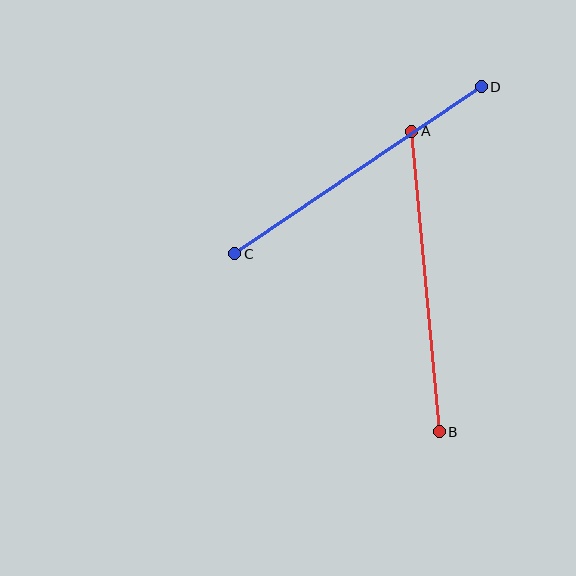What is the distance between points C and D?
The distance is approximately 298 pixels.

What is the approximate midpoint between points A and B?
The midpoint is at approximately (425, 281) pixels.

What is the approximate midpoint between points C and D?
The midpoint is at approximately (358, 170) pixels.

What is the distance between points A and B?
The distance is approximately 302 pixels.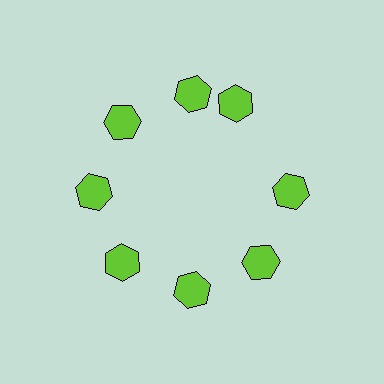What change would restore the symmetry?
The symmetry would be restored by rotating it back into even spacing with its neighbors so that all 8 hexagons sit at equal angles and equal distance from the center.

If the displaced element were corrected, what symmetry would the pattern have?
It would have 8-fold rotational symmetry — the pattern would map onto itself every 45 degrees.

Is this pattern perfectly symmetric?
No. The 8 lime hexagons are arranged in a ring, but one element near the 2 o'clock position is rotated out of alignment along the ring, breaking the 8-fold rotational symmetry.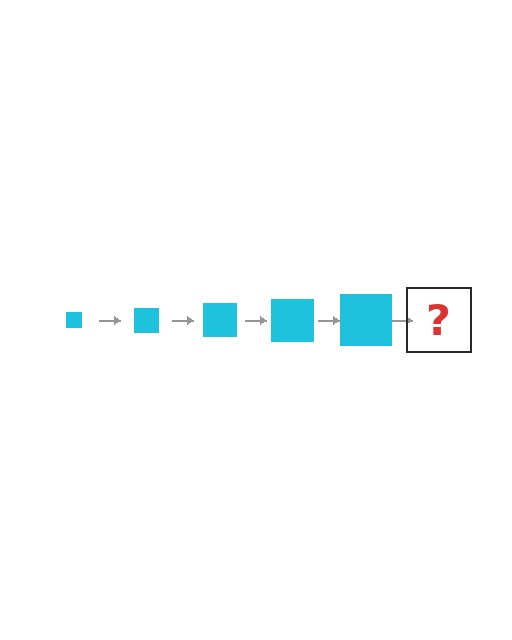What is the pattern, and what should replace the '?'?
The pattern is that the square gets progressively larger each step. The '?' should be a cyan square, larger than the previous one.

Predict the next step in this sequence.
The next step is a cyan square, larger than the previous one.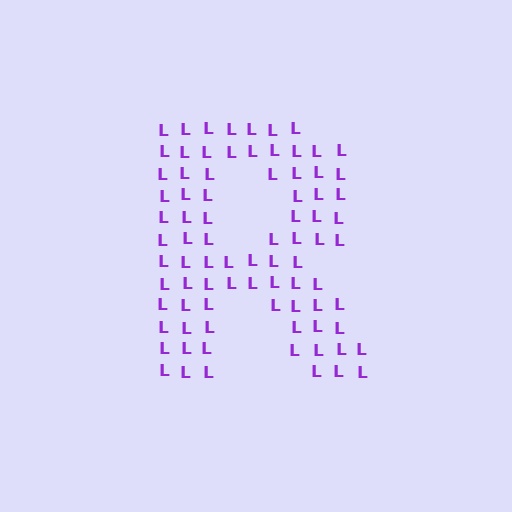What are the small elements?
The small elements are letter L's.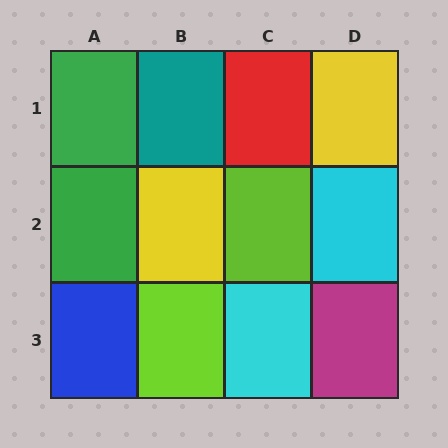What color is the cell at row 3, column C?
Cyan.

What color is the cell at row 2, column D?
Cyan.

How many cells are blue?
1 cell is blue.